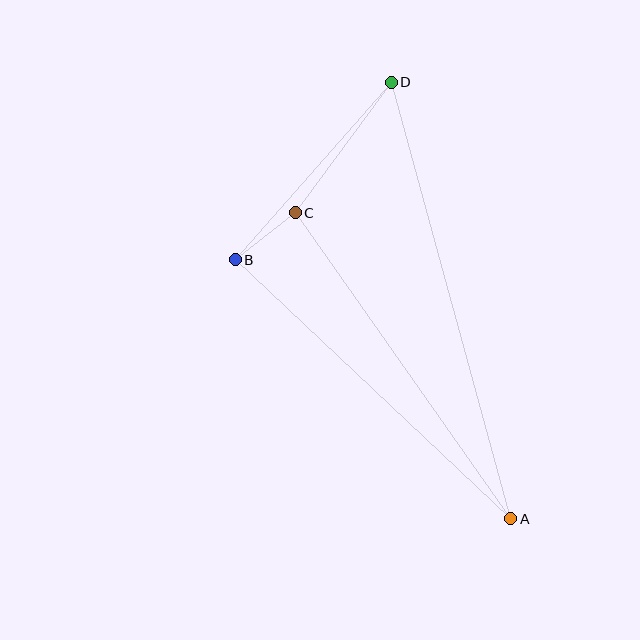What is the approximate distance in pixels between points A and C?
The distance between A and C is approximately 374 pixels.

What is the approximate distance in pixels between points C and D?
The distance between C and D is approximately 162 pixels.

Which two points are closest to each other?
Points B and C are closest to each other.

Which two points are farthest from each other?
Points A and D are farthest from each other.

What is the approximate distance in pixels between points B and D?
The distance between B and D is approximately 236 pixels.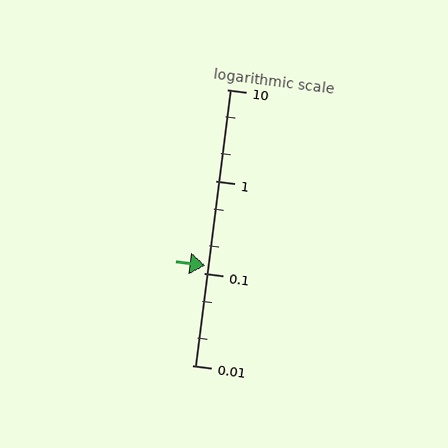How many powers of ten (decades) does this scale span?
The scale spans 3 decades, from 0.01 to 10.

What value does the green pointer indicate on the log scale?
The pointer indicates approximately 0.12.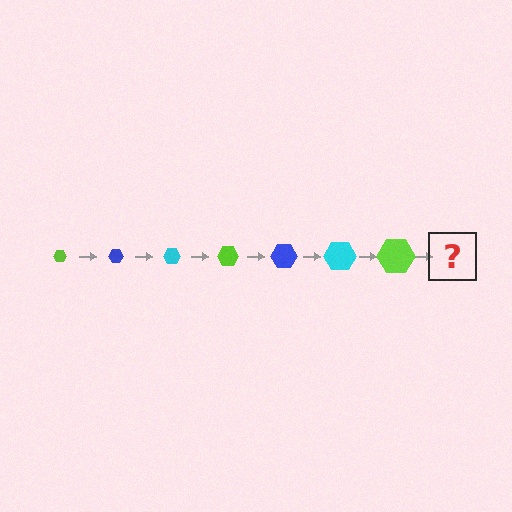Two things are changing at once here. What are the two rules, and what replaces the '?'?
The two rules are that the hexagon grows larger each step and the color cycles through lime, blue, and cyan. The '?' should be a blue hexagon, larger than the previous one.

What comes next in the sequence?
The next element should be a blue hexagon, larger than the previous one.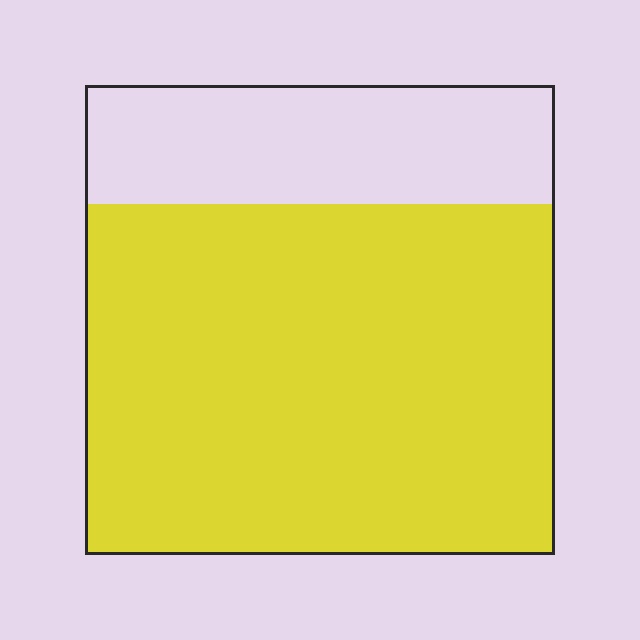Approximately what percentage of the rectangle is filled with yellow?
Approximately 75%.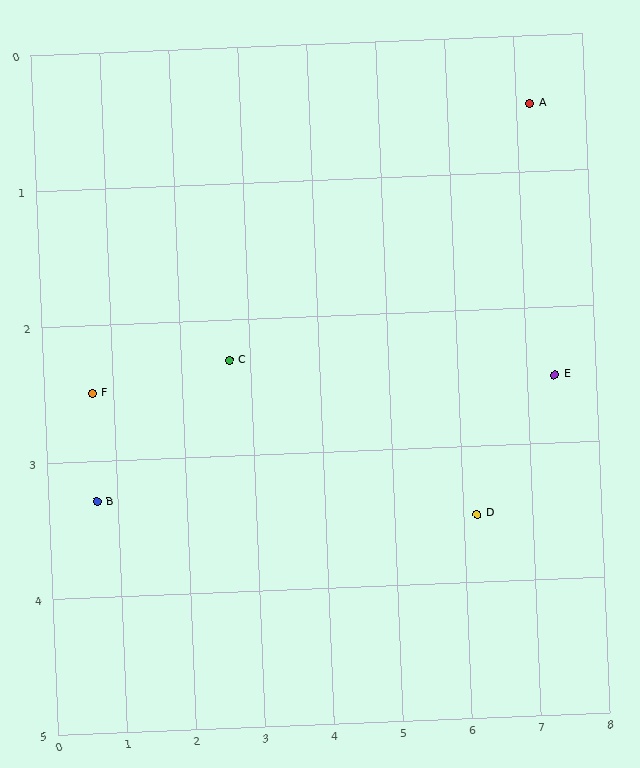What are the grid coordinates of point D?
Point D is at approximately (6.2, 3.5).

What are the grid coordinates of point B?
Point B is at approximately (0.7, 3.3).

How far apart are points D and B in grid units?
Points D and B are about 5.5 grid units apart.